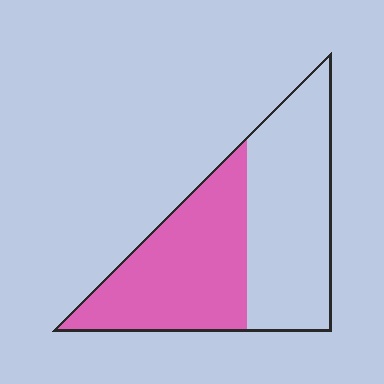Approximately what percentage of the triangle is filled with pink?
Approximately 50%.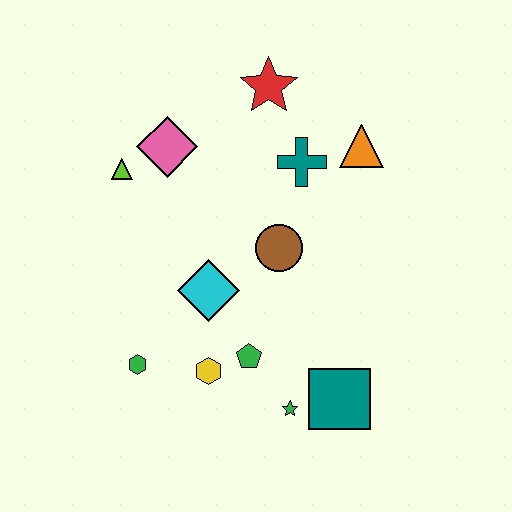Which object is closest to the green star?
The teal square is closest to the green star.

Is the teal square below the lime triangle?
Yes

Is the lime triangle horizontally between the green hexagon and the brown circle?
No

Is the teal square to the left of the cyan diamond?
No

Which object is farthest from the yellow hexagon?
The red star is farthest from the yellow hexagon.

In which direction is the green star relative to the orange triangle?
The green star is below the orange triangle.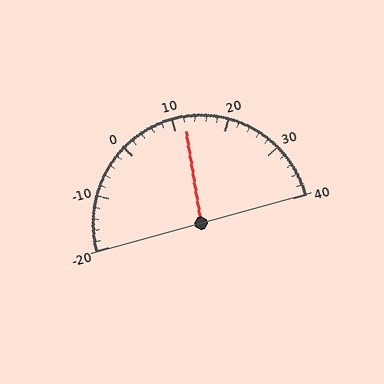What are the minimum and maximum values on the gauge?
The gauge ranges from -20 to 40.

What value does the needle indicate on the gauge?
The needle indicates approximately 12.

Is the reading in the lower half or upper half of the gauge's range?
The reading is in the upper half of the range (-20 to 40).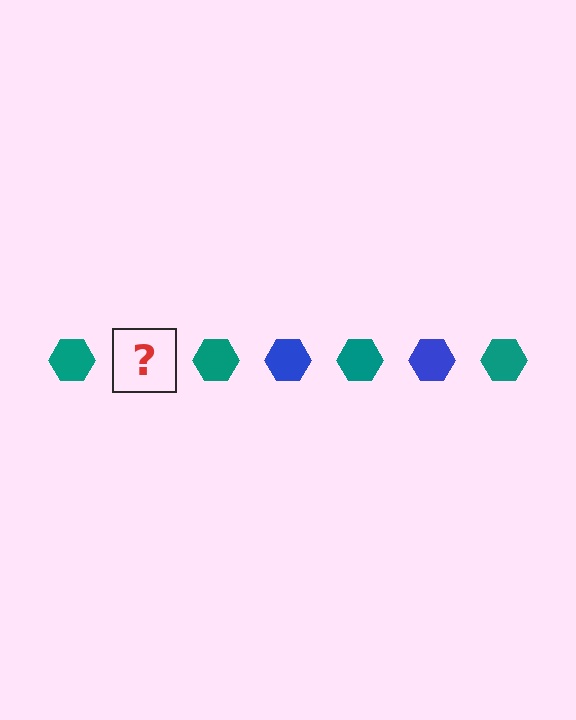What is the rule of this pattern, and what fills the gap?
The rule is that the pattern cycles through teal, blue hexagons. The gap should be filled with a blue hexagon.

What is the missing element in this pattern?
The missing element is a blue hexagon.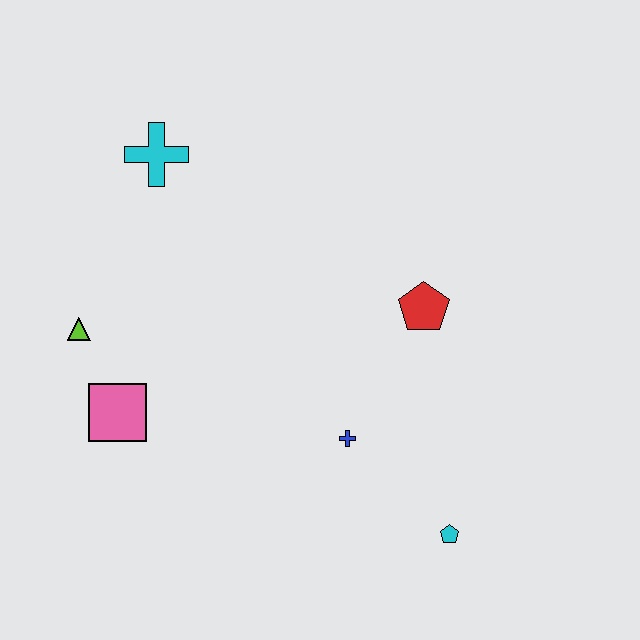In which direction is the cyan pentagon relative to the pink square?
The cyan pentagon is to the right of the pink square.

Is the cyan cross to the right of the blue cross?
No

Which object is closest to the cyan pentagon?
The blue cross is closest to the cyan pentagon.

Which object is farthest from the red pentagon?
The lime triangle is farthest from the red pentagon.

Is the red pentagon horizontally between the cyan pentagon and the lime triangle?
Yes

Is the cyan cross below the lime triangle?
No